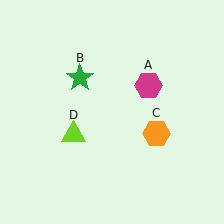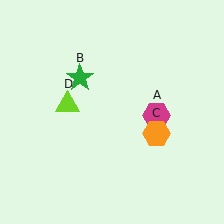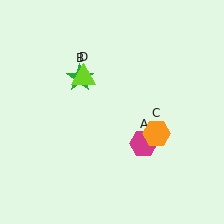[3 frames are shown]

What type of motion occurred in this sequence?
The magenta hexagon (object A), lime triangle (object D) rotated clockwise around the center of the scene.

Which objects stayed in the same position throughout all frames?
Green star (object B) and orange hexagon (object C) remained stationary.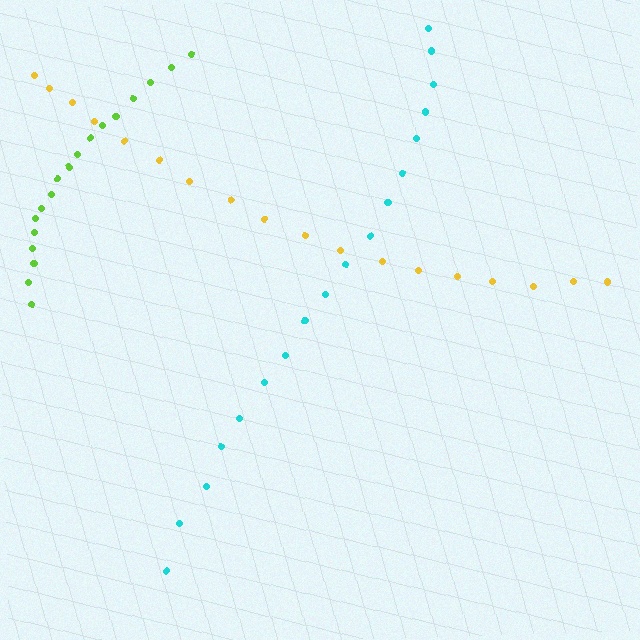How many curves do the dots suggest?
There are 3 distinct paths.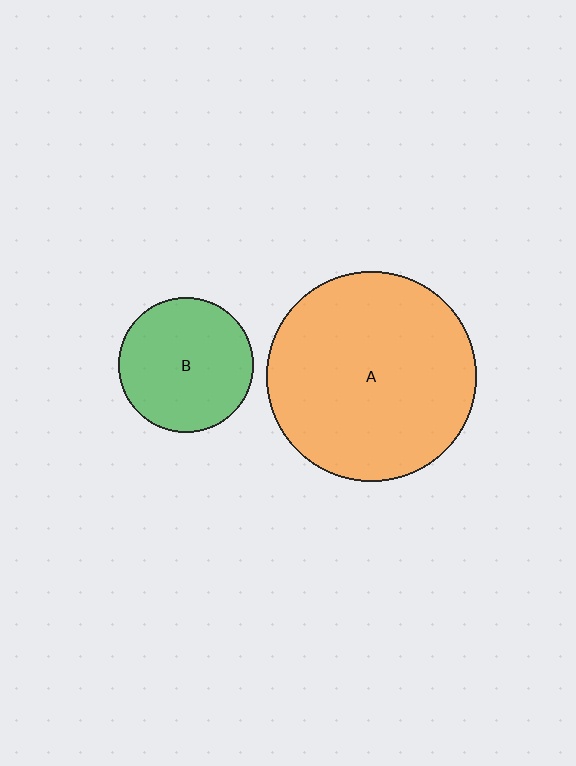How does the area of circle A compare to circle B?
Approximately 2.4 times.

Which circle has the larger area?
Circle A (orange).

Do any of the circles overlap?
No, none of the circles overlap.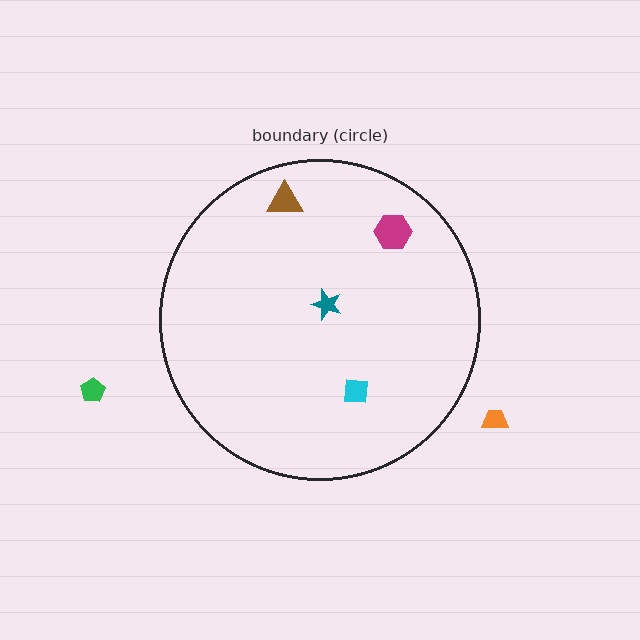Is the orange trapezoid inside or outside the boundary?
Outside.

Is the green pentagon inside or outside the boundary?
Outside.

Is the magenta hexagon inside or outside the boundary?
Inside.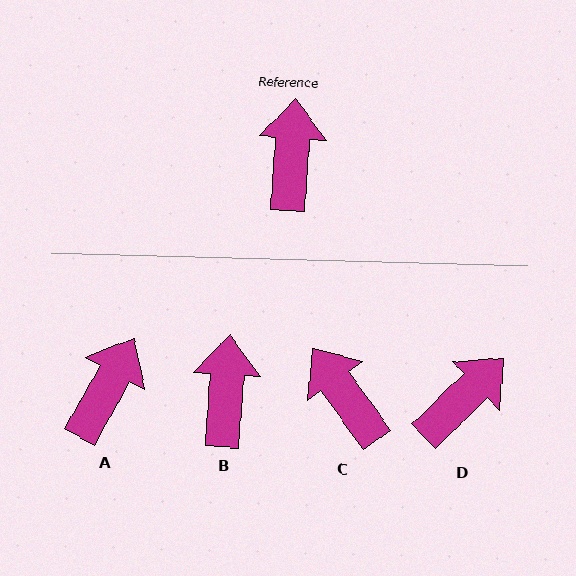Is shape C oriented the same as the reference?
No, it is off by about 39 degrees.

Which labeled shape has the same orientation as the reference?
B.